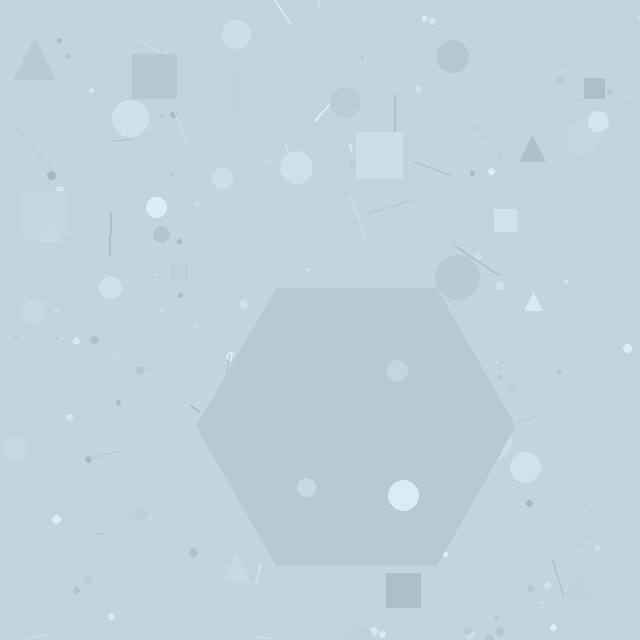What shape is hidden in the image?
A hexagon is hidden in the image.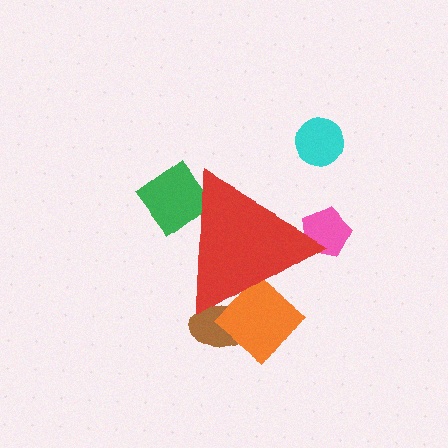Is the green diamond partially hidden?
Yes, the green diamond is partially hidden behind the red triangle.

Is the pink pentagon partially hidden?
Yes, the pink pentagon is partially hidden behind the red triangle.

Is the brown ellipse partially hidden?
Yes, the brown ellipse is partially hidden behind the red triangle.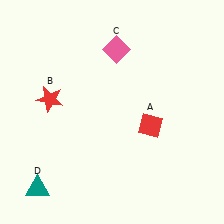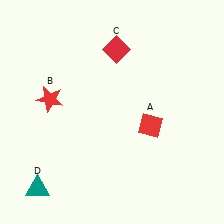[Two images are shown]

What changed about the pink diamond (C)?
In Image 1, C is pink. In Image 2, it changed to red.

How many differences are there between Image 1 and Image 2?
There is 1 difference between the two images.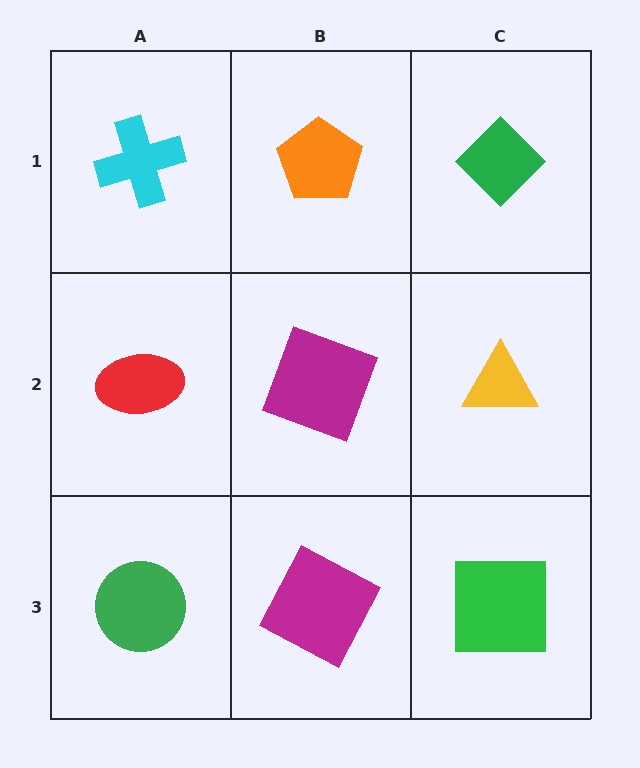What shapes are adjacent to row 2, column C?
A green diamond (row 1, column C), a green square (row 3, column C), a magenta square (row 2, column B).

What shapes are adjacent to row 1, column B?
A magenta square (row 2, column B), a cyan cross (row 1, column A), a green diamond (row 1, column C).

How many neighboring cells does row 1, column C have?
2.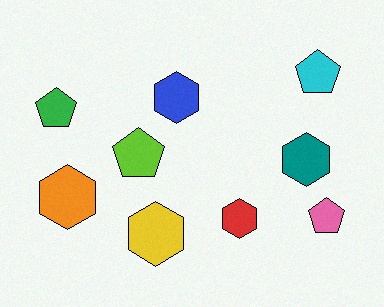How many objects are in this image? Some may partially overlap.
There are 9 objects.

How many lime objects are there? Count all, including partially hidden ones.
There is 1 lime object.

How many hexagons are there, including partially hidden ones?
There are 5 hexagons.